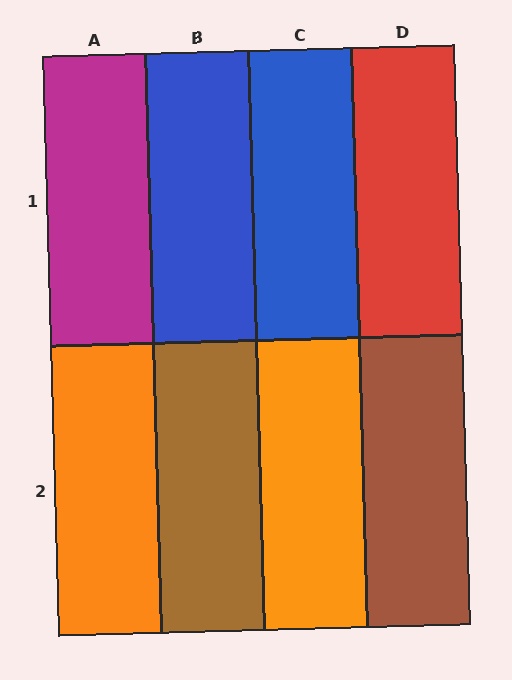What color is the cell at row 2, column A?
Orange.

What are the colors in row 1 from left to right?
Magenta, blue, blue, red.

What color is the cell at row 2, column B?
Brown.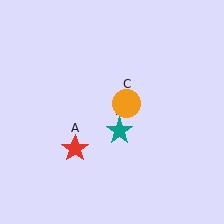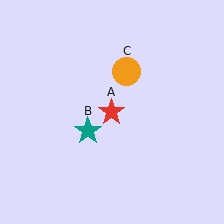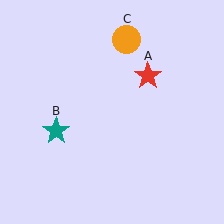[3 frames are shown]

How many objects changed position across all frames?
3 objects changed position: red star (object A), teal star (object B), orange circle (object C).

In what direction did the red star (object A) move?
The red star (object A) moved up and to the right.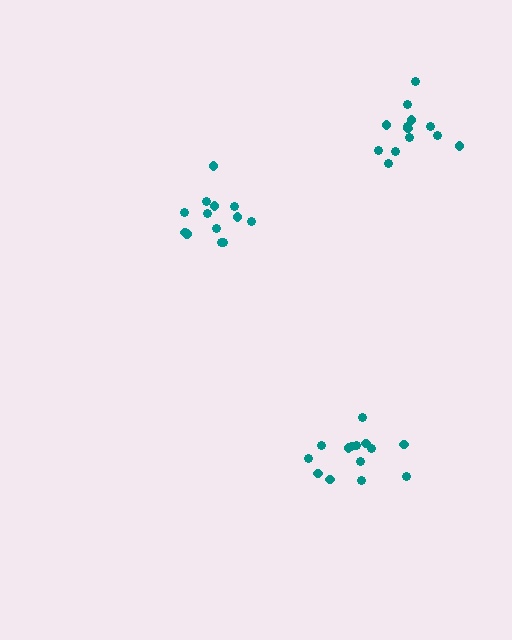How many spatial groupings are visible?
There are 3 spatial groupings.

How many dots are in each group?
Group 1: 14 dots, Group 2: 13 dots, Group 3: 13 dots (40 total).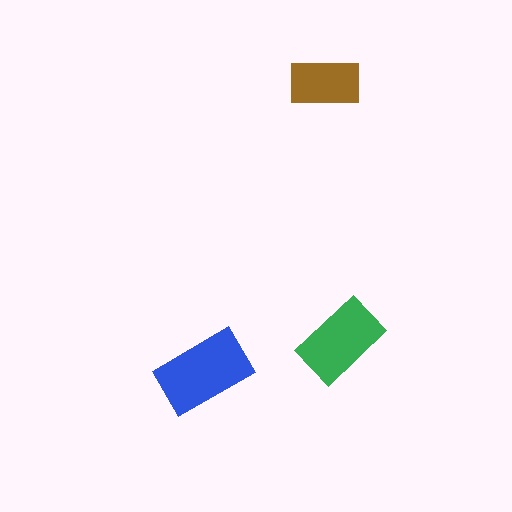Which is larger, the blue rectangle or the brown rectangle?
The blue one.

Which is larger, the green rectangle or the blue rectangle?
The blue one.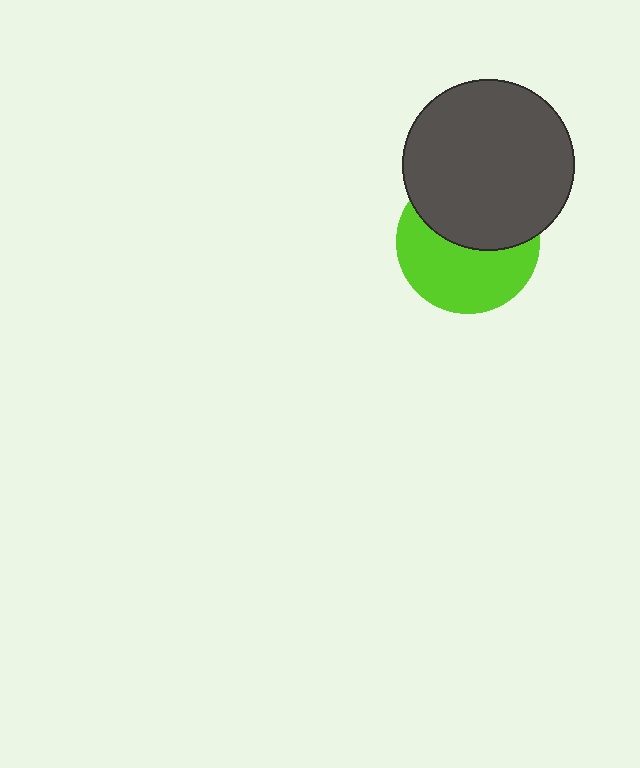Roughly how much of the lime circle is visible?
About half of it is visible (roughly 54%).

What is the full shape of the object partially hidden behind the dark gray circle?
The partially hidden object is a lime circle.